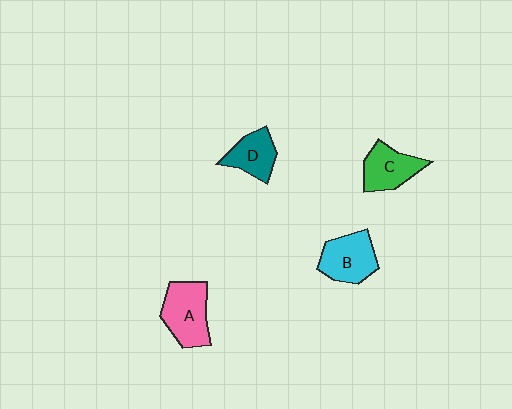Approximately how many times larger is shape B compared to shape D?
Approximately 1.3 times.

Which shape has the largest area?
Shape A (pink).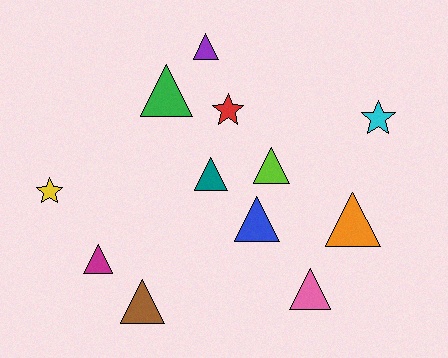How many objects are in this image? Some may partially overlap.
There are 12 objects.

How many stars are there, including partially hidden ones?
There are 3 stars.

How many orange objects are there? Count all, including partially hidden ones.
There is 1 orange object.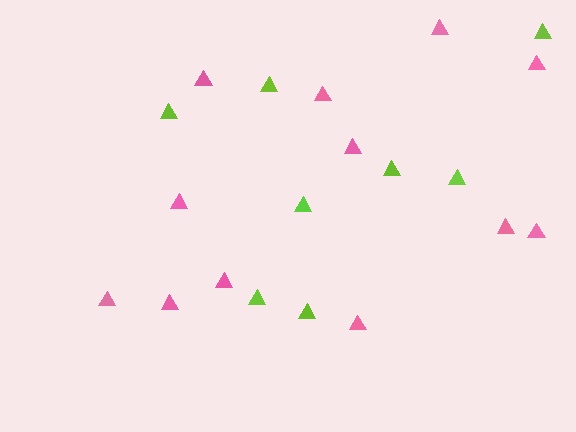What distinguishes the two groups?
There are 2 groups: one group of pink triangles (12) and one group of lime triangles (8).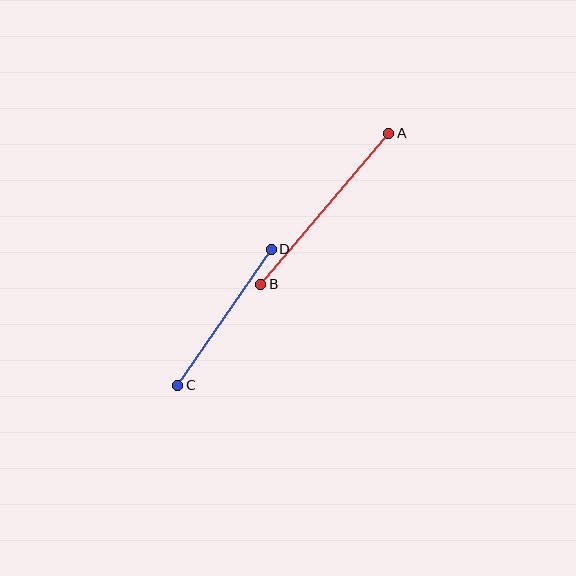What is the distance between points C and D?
The distance is approximately 165 pixels.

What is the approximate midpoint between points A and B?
The midpoint is at approximately (325, 209) pixels.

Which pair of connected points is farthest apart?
Points A and B are farthest apart.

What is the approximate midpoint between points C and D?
The midpoint is at approximately (224, 317) pixels.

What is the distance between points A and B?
The distance is approximately 198 pixels.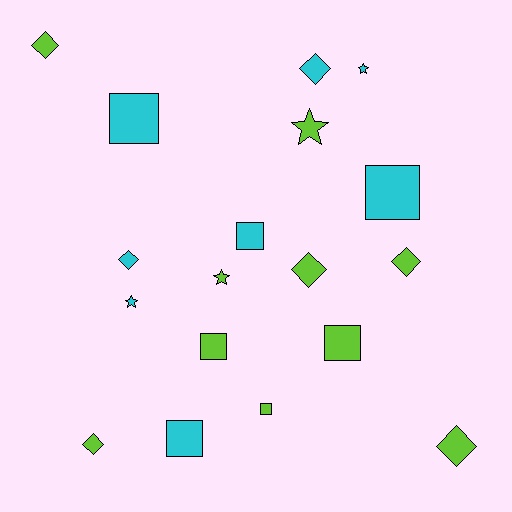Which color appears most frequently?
Lime, with 10 objects.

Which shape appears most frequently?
Diamond, with 7 objects.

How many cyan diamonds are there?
There are 2 cyan diamonds.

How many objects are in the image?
There are 18 objects.